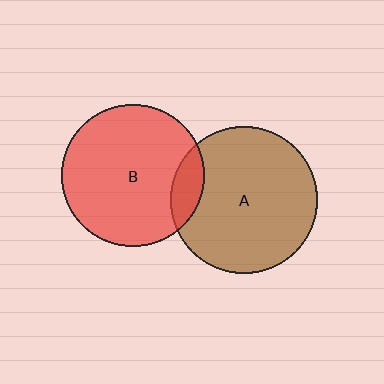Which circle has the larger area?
Circle A (brown).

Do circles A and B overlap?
Yes.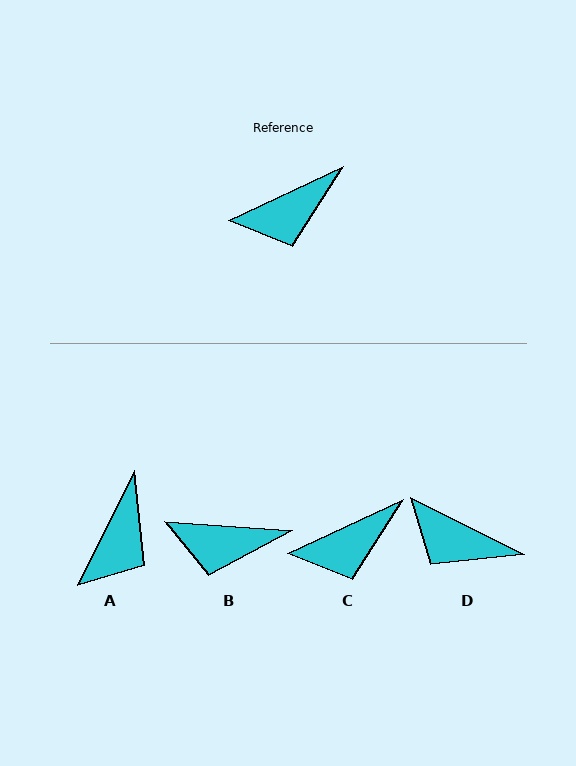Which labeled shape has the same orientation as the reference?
C.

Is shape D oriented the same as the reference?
No, it is off by about 52 degrees.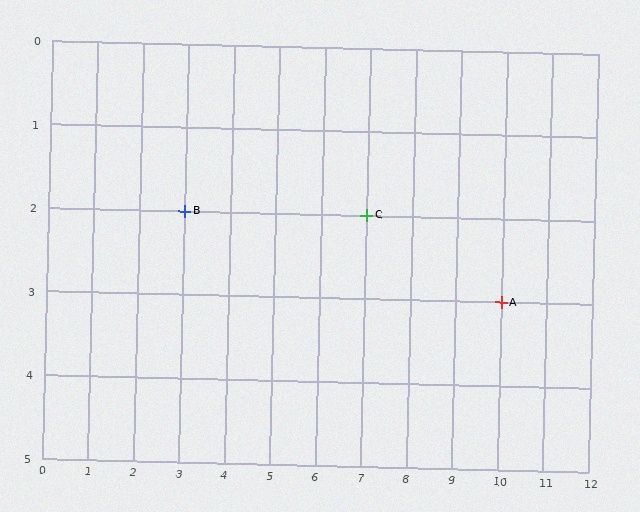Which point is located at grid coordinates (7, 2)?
Point C is at (7, 2).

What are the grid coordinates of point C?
Point C is at grid coordinates (7, 2).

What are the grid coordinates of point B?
Point B is at grid coordinates (3, 2).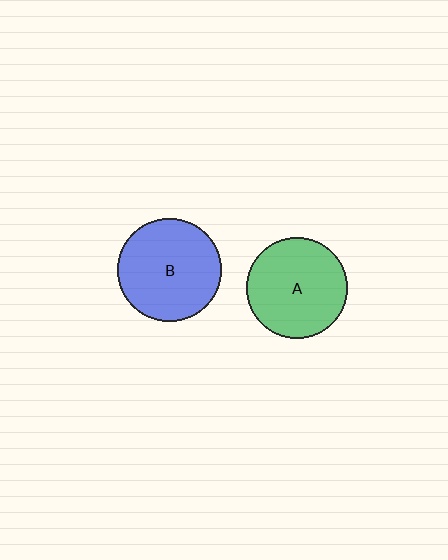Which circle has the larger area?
Circle B (blue).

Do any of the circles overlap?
No, none of the circles overlap.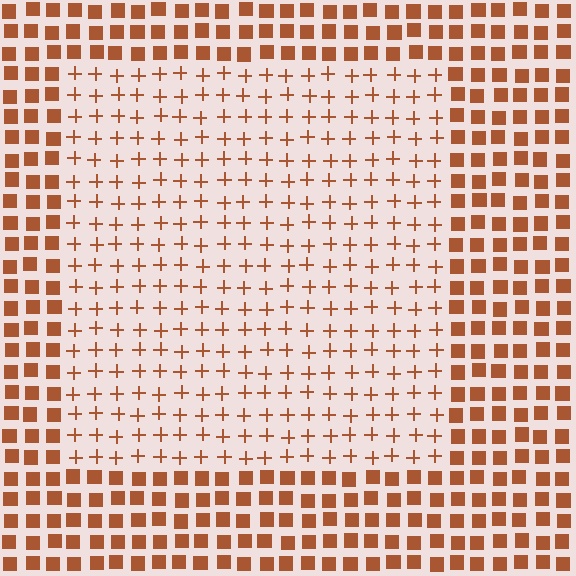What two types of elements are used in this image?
The image uses plus signs inside the rectangle region and squares outside it.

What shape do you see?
I see a rectangle.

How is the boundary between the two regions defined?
The boundary is defined by a change in element shape: plus signs inside vs. squares outside. All elements share the same color and spacing.